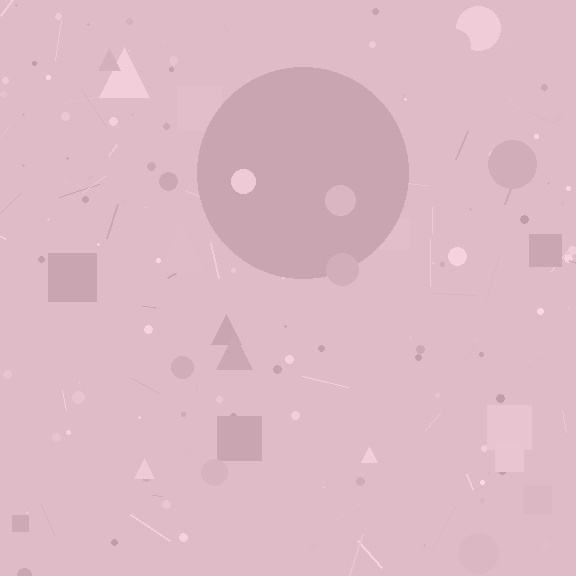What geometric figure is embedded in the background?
A circle is embedded in the background.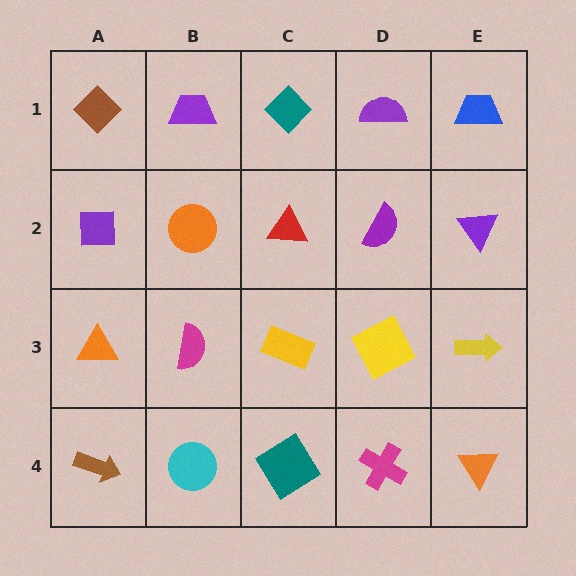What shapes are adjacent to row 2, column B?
A purple trapezoid (row 1, column B), a magenta semicircle (row 3, column B), a purple square (row 2, column A), a red triangle (row 2, column C).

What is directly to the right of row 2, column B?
A red triangle.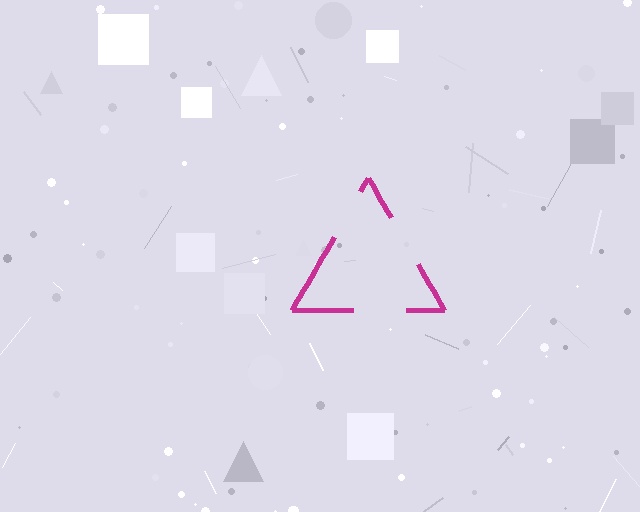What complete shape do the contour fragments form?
The contour fragments form a triangle.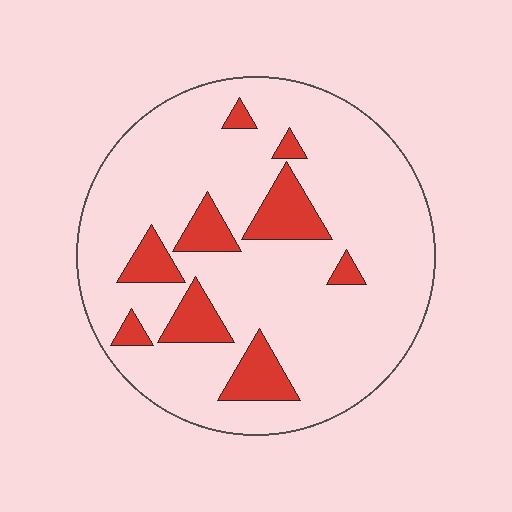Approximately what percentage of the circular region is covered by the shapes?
Approximately 15%.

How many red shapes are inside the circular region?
9.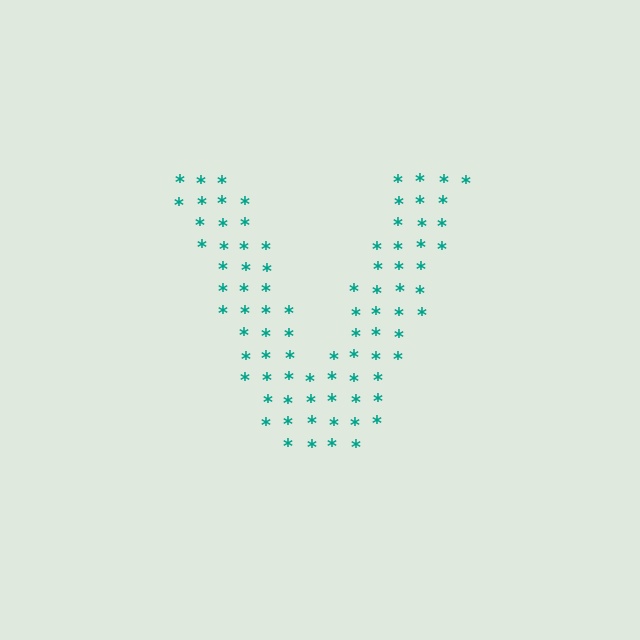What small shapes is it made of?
It is made of small asterisks.